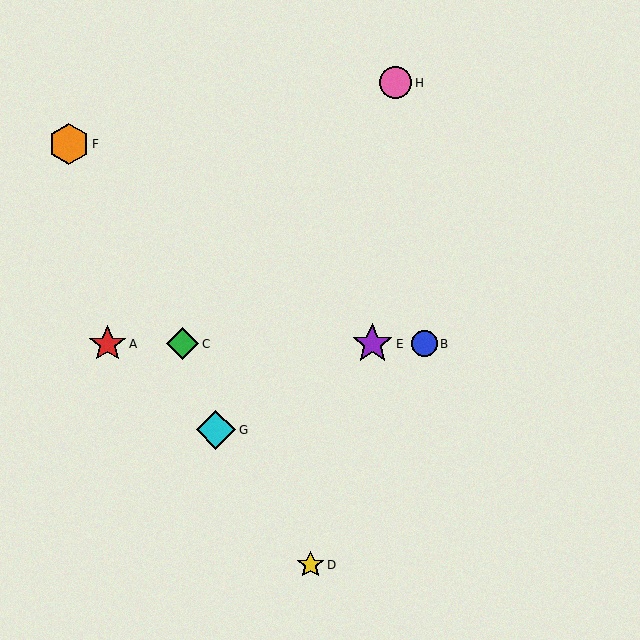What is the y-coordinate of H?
Object H is at y≈83.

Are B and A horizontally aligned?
Yes, both are at y≈344.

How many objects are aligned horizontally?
4 objects (A, B, C, E) are aligned horizontally.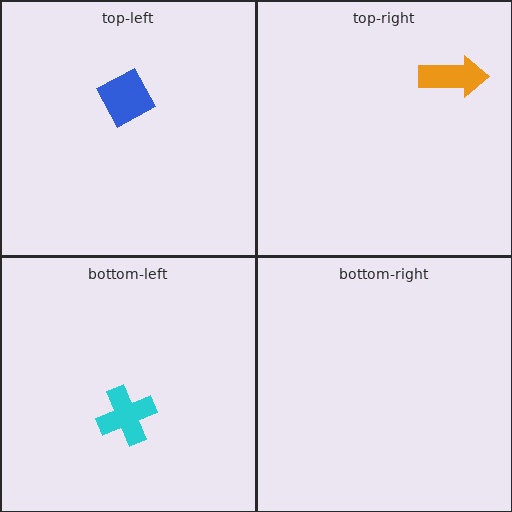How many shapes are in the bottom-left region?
1.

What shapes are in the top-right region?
The orange arrow.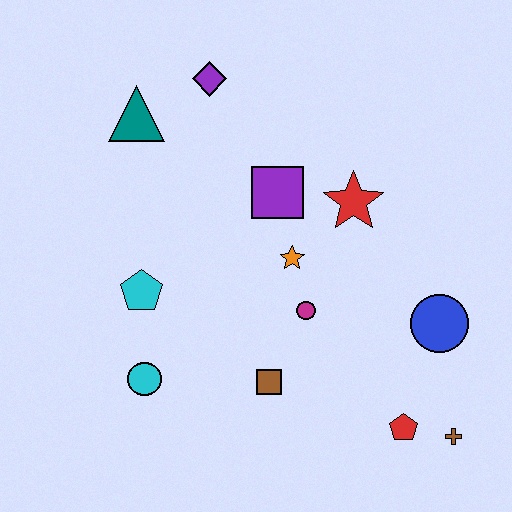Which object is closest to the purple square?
The orange star is closest to the purple square.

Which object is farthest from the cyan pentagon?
The brown cross is farthest from the cyan pentagon.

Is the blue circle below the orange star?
Yes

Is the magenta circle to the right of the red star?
No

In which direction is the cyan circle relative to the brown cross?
The cyan circle is to the left of the brown cross.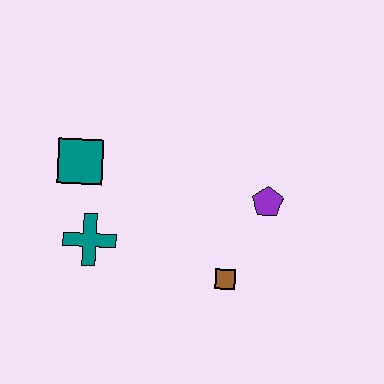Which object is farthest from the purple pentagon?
The teal square is farthest from the purple pentagon.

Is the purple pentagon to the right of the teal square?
Yes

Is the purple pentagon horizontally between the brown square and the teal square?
No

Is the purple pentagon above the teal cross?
Yes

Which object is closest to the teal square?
The teal cross is closest to the teal square.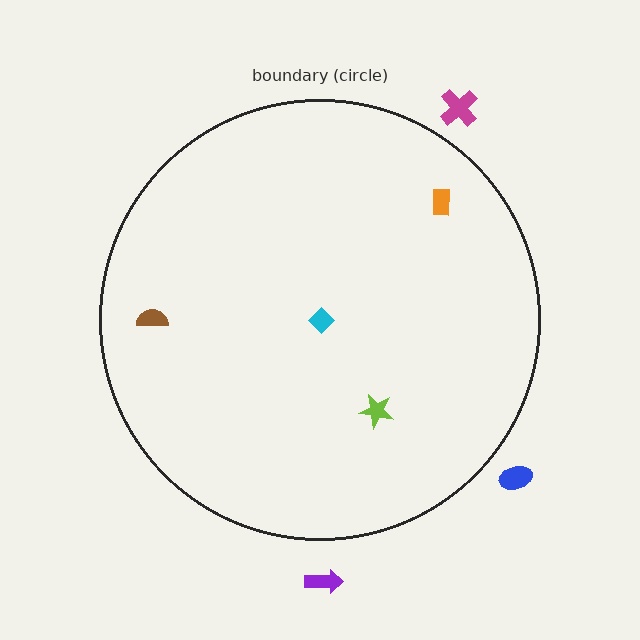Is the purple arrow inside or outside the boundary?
Outside.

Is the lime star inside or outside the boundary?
Inside.